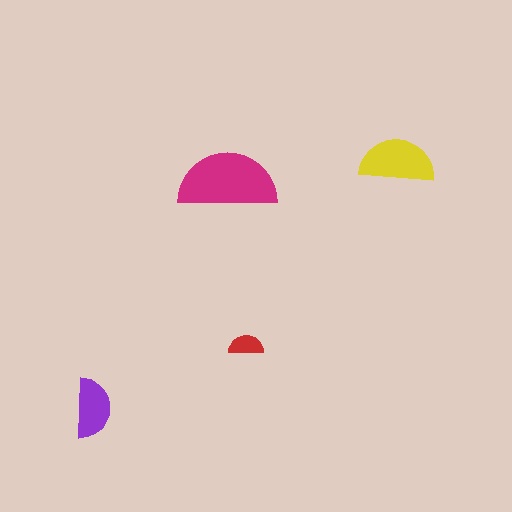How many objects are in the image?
There are 4 objects in the image.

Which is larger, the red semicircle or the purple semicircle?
The purple one.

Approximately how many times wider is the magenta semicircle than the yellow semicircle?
About 1.5 times wider.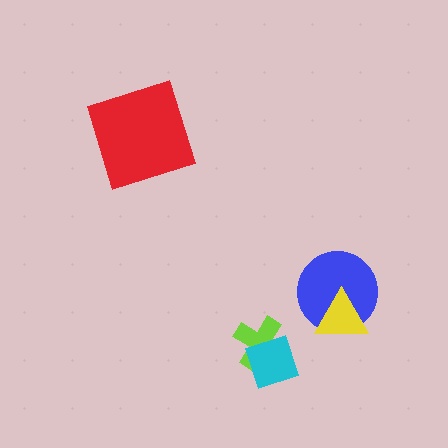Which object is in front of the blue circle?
The yellow triangle is in front of the blue circle.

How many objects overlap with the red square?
0 objects overlap with the red square.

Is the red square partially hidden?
No, no other shape covers it.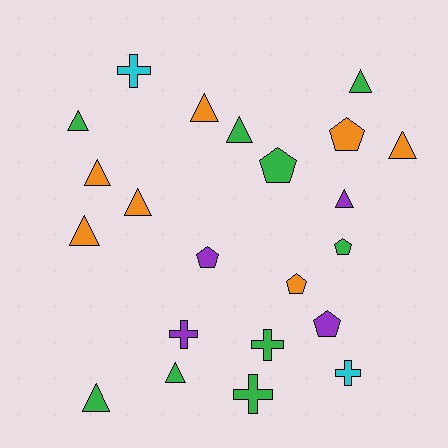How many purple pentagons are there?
There are 2 purple pentagons.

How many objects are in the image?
There are 22 objects.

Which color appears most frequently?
Green, with 9 objects.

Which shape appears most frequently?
Triangle, with 11 objects.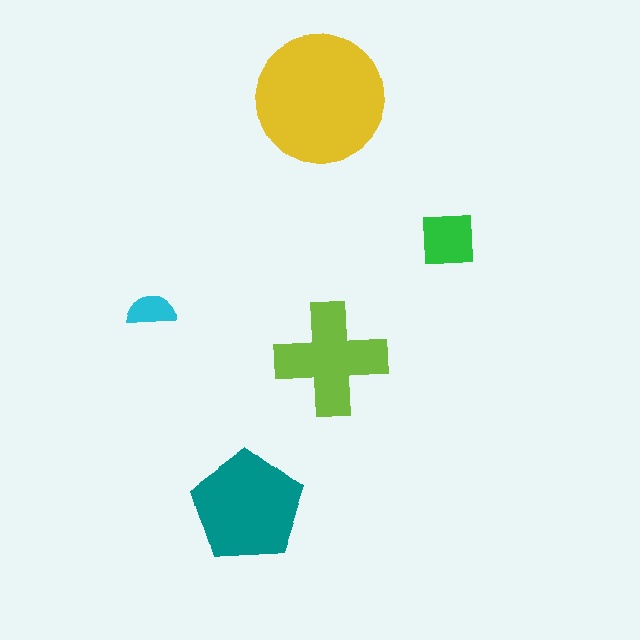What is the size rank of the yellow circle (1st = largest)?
1st.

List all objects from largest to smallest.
The yellow circle, the teal pentagon, the lime cross, the green square, the cyan semicircle.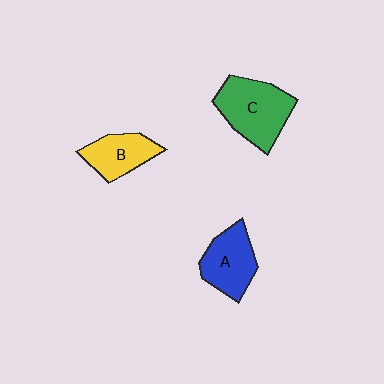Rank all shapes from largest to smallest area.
From largest to smallest: C (green), A (blue), B (yellow).